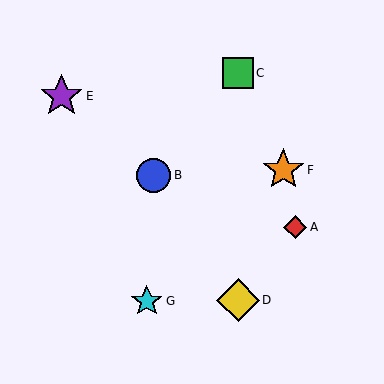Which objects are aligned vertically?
Objects C, D are aligned vertically.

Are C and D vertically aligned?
Yes, both are at x≈238.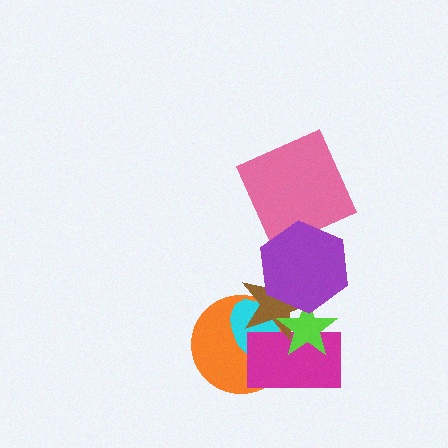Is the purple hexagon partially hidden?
No, no other shape covers it.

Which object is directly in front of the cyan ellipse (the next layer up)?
The magenta rectangle is directly in front of the cyan ellipse.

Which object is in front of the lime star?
The purple hexagon is in front of the lime star.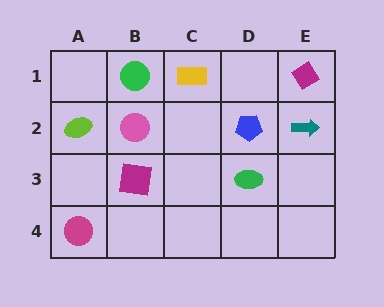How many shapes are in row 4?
1 shape.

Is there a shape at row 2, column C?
No, that cell is empty.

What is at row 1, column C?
A yellow rectangle.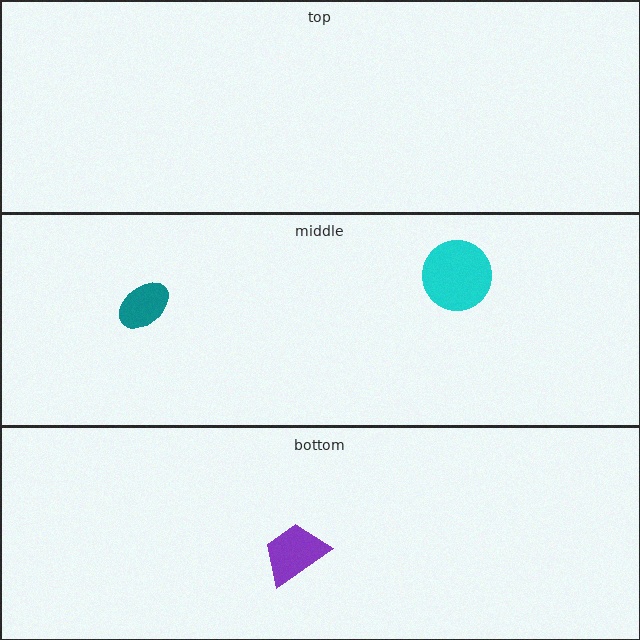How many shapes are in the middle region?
2.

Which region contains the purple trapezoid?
The bottom region.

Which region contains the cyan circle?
The middle region.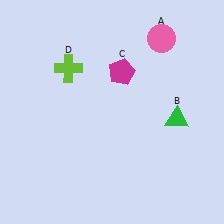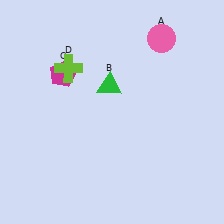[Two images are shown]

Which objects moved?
The objects that moved are: the green triangle (B), the magenta pentagon (C).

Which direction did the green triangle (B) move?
The green triangle (B) moved left.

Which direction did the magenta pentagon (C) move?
The magenta pentagon (C) moved left.